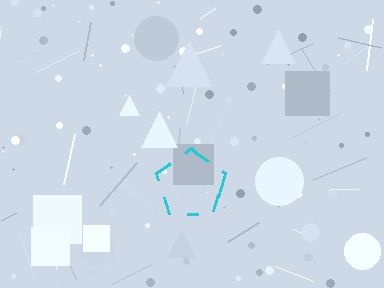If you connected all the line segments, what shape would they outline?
They would outline a pentagon.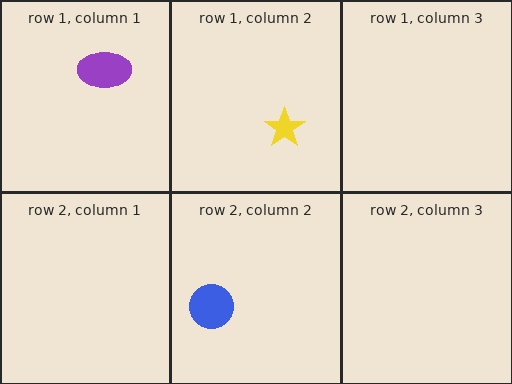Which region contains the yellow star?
The row 1, column 2 region.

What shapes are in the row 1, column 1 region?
The purple ellipse.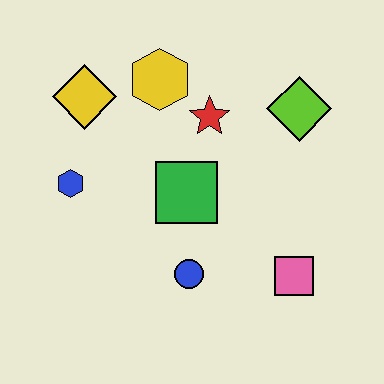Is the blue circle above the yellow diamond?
No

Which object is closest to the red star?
The yellow hexagon is closest to the red star.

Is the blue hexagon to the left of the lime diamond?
Yes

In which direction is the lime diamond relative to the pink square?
The lime diamond is above the pink square.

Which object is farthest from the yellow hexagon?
The pink square is farthest from the yellow hexagon.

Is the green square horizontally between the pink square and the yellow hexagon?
Yes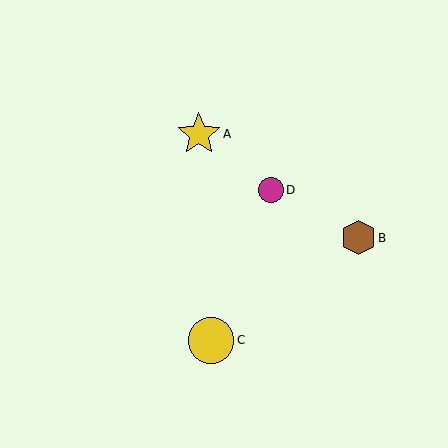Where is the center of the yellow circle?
The center of the yellow circle is at (211, 340).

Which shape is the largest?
The yellow circle (labeled C) is the largest.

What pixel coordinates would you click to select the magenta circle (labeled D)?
Click at (271, 190) to select the magenta circle D.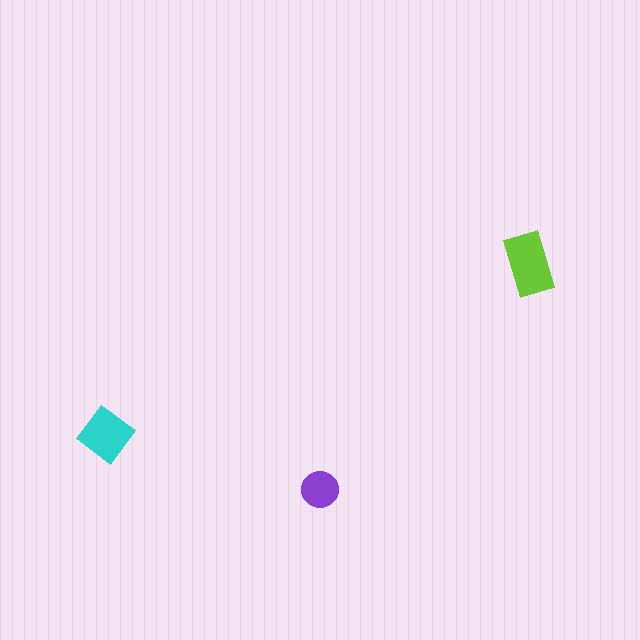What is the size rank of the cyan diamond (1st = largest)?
2nd.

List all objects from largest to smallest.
The lime rectangle, the cyan diamond, the purple circle.